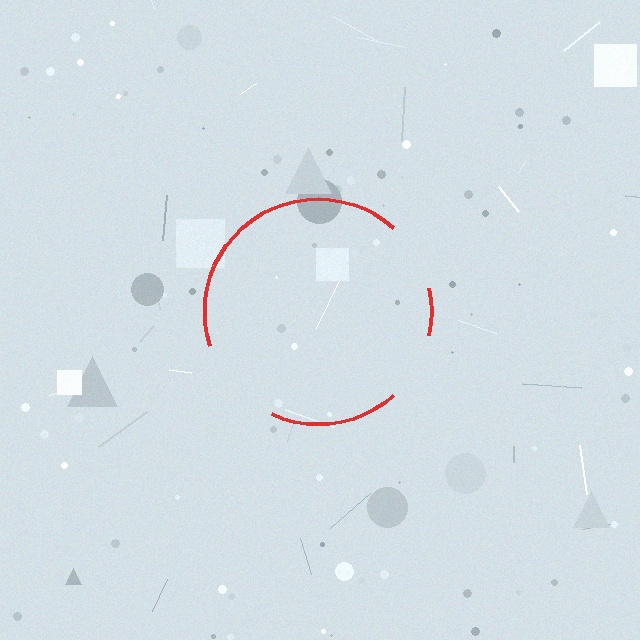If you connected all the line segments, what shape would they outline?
They would outline a circle.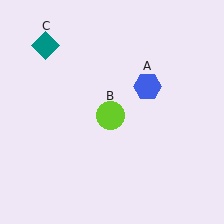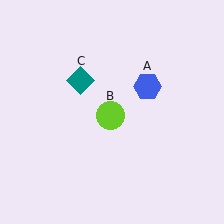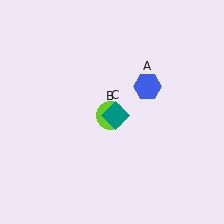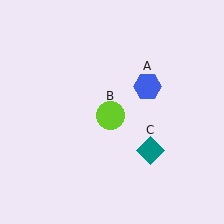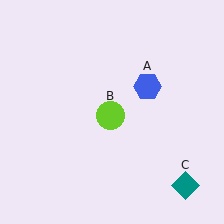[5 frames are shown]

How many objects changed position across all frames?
1 object changed position: teal diamond (object C).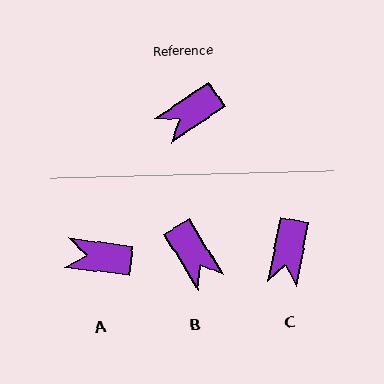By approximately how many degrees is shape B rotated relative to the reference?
Approximately 88 degrees counter-clockwise.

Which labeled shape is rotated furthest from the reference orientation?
B, about 88 degrees away.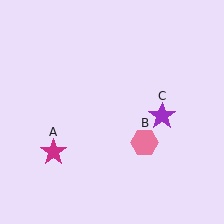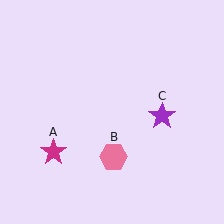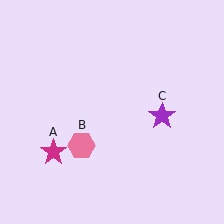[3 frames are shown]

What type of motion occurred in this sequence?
The pink hexagon (object B) rotated clockwise around the center of the scene.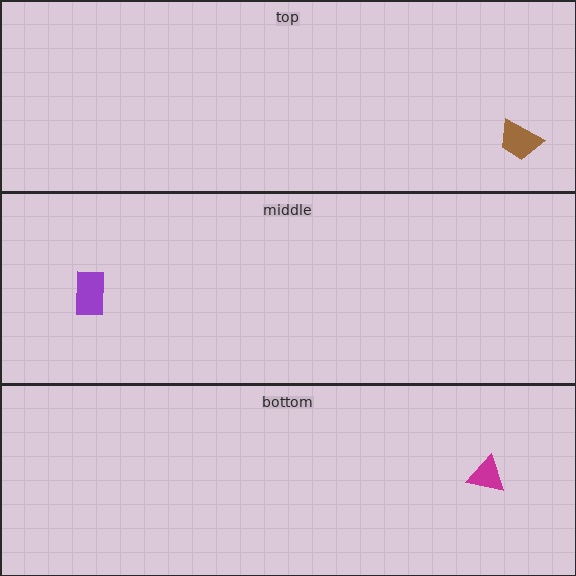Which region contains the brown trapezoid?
The top region.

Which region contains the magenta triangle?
The bottom region.